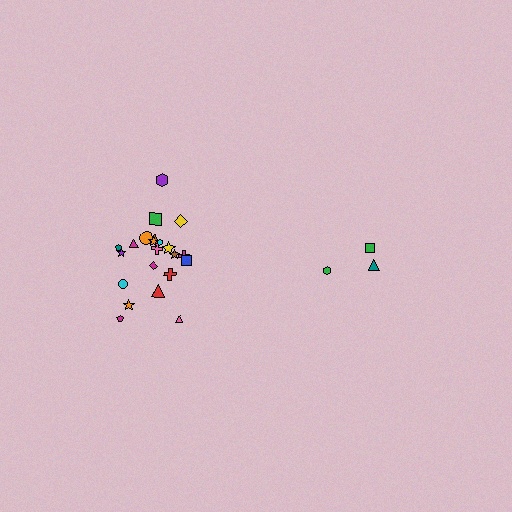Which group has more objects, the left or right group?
The left group.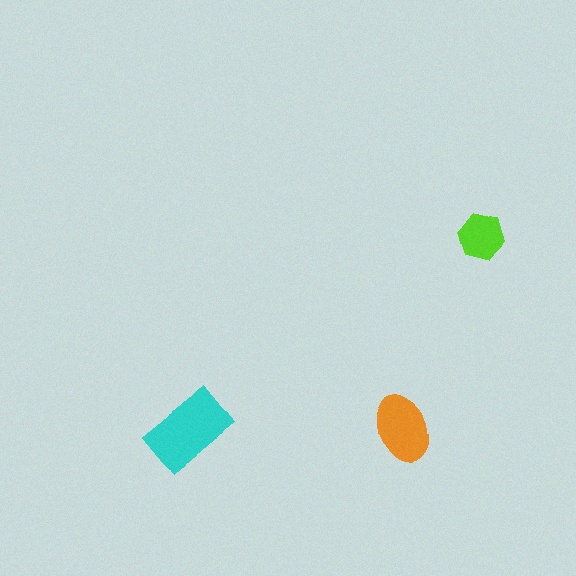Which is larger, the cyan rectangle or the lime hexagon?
The cyan rectangle.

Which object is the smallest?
The lime hexagon.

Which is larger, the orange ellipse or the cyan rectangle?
The cyan rectangle.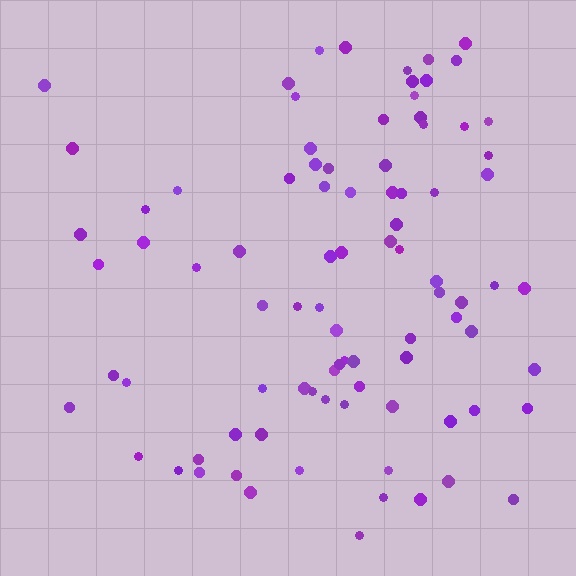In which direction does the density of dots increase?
From left to right, with the right side densest.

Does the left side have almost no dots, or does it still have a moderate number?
Still a moderate number, just noticeably fewer than the right.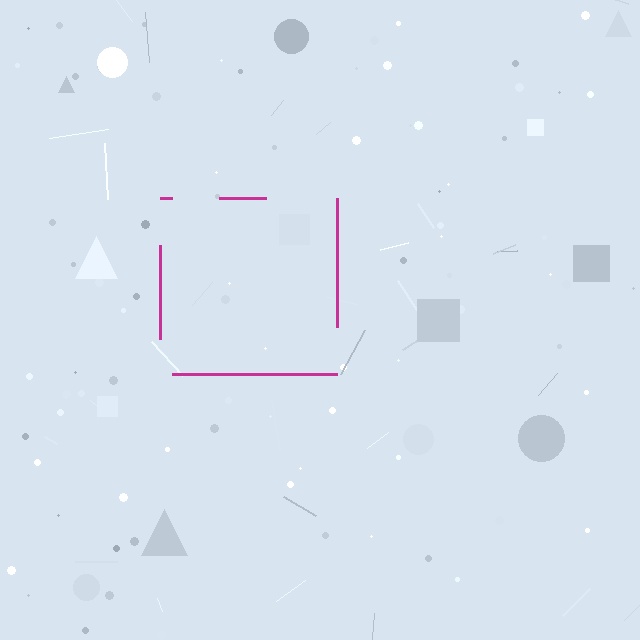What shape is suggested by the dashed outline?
The dashed outline suggests a square.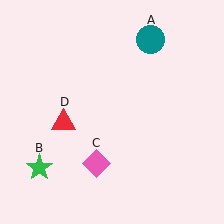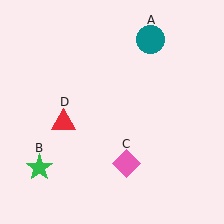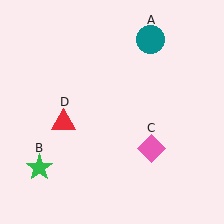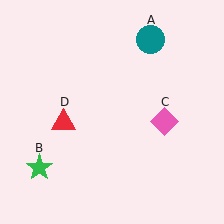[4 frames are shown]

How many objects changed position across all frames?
1 object changed position: pink diamond (object C).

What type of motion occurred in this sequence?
The pink diamond (object C) rotated counterclockwise around the center of the scene.